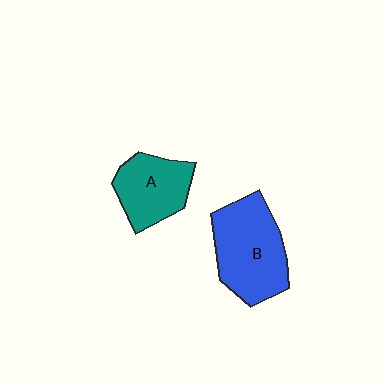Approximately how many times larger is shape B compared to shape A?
Approximately 1.4 times.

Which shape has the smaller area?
Shape A (teal).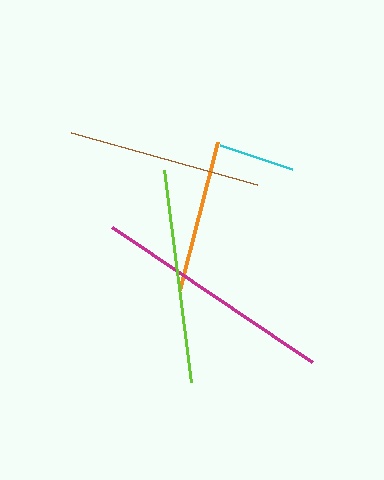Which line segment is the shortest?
The cyan line is the shortest at approximately 75 pixels.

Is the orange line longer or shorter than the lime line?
The lime line is longer than the orange line.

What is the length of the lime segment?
The lime segment is approximately 214 pixels long.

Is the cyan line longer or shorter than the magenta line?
The magenta line is longer than the cyan line.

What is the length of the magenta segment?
The magenta segment is approximately 241 pixels long.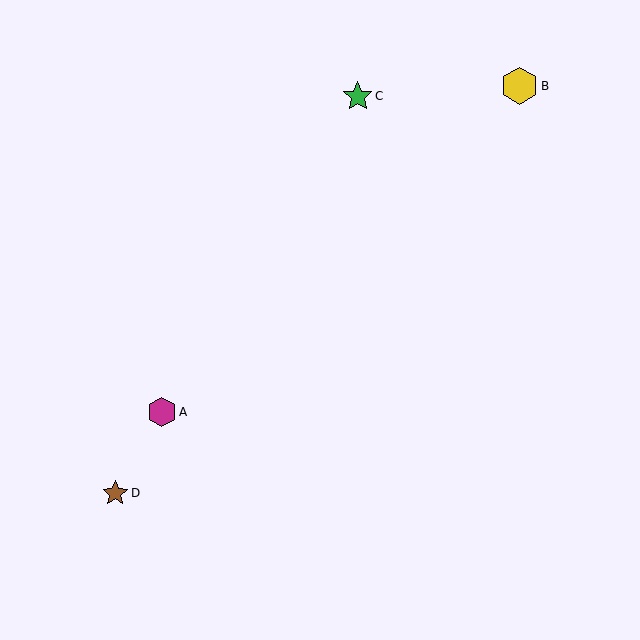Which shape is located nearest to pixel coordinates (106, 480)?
The brown star (labeled D) at (115, 493) is nearest to that location.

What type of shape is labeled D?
Shape D is a brown star.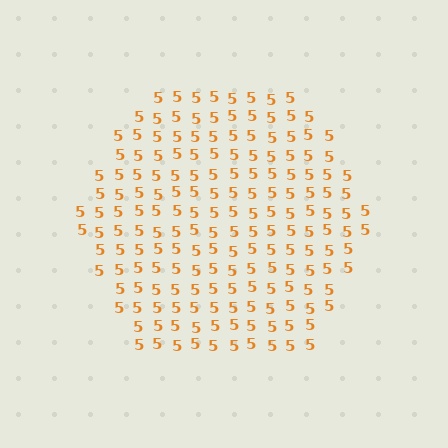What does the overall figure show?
The overall figure shows a hexagon.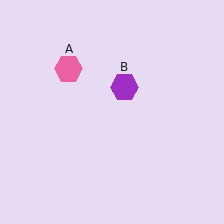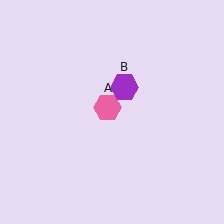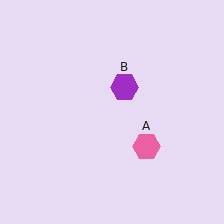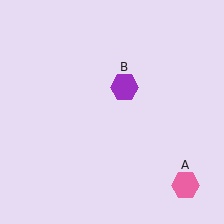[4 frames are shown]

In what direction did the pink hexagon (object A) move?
The pink hexagon (object A) moved down and to the right.